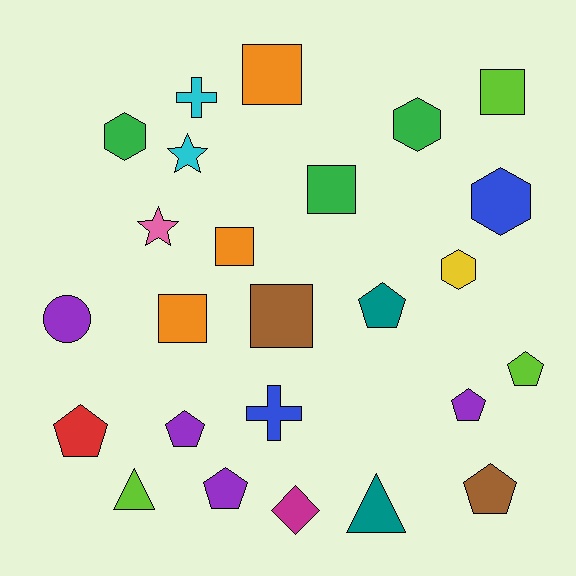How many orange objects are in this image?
There are 3 orange objects.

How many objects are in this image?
There are 25 objects.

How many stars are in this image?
There are 2 stars.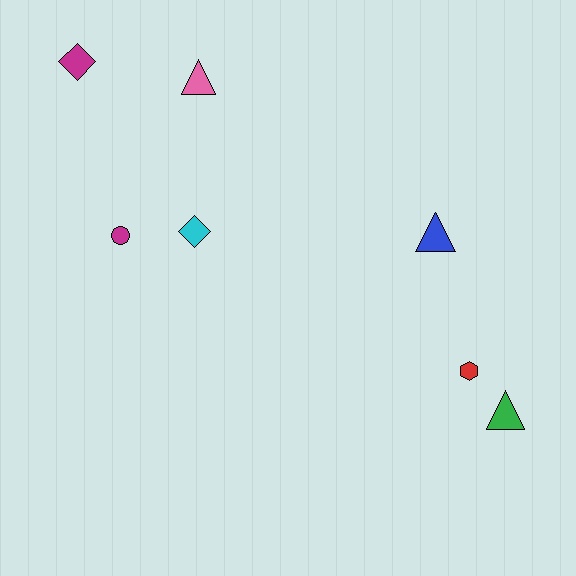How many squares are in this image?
There are no squares.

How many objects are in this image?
There are 7 objects.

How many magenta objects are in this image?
There are 2 magenta objects.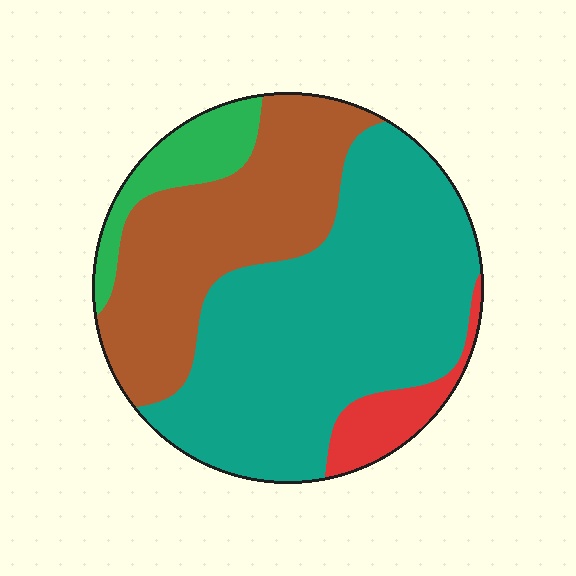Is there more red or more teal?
Teal.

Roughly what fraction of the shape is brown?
Brown covers 31% of the shape.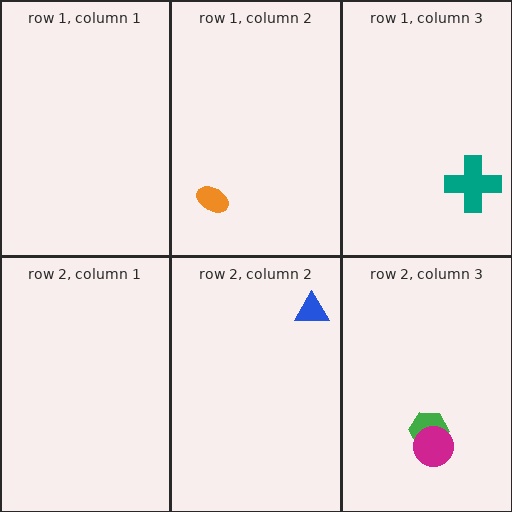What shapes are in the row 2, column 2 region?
The blue triangle.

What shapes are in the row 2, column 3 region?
The green hexagon, the magenta circle.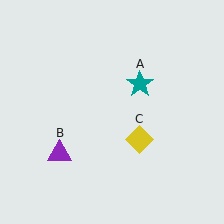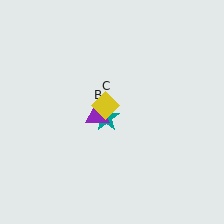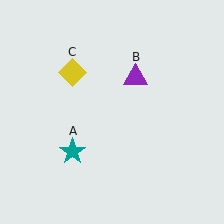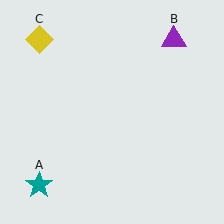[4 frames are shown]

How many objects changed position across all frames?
3 objects changed position: teal star (object A), purple triangle (object B), yellow diamond (object C).